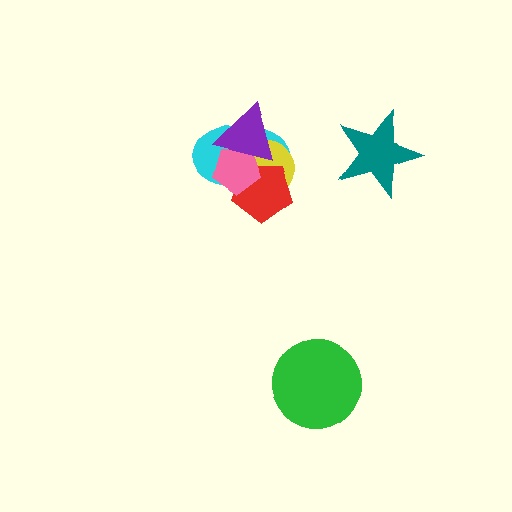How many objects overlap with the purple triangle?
4 objects overlap with the purple triangle.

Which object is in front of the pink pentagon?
The purple triangle is in front of the pink pentagon.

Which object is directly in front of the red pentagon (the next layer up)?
The pink pentagon is directly in front of the red pentagon.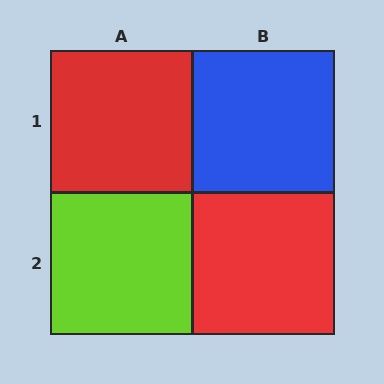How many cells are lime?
1 cell is lime.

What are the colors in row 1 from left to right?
Red, blue.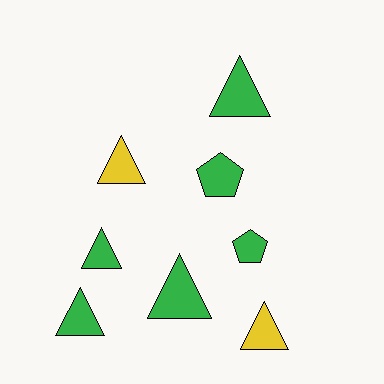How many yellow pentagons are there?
There are no yellow pentagons.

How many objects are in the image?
There are 8 objects.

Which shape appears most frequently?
Triangle, with 6 objects.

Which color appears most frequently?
Green, with 6 objects.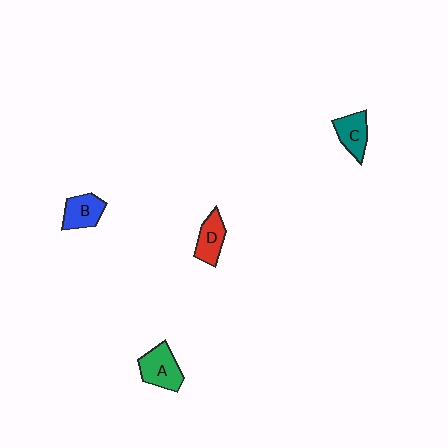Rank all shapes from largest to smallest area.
From largest to smallest: A (green), B (blue), D (red), C (teal).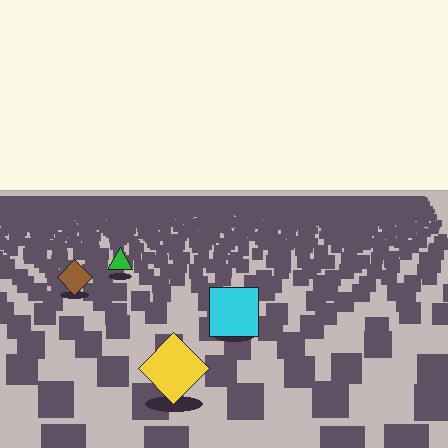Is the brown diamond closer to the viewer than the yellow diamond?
No. The yellow diamond is closer — you can tell from the texture gradient: the ground texture is coarser near it.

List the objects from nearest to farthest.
From nearest to farthest: the yellow diamond, the cyan square, the brown diamond, the green triangle.